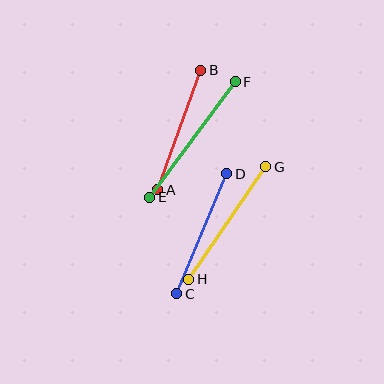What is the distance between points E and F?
The distance is approximately 144 pixels.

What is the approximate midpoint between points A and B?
The midpoint is at approximately (179, 130) pixels.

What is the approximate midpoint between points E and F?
The midpoint is at approximately (193, 140) pixels.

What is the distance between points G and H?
The distance is approximately 136 pixels.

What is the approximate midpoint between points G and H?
The midpoint is at approximately (227, 223) pixels.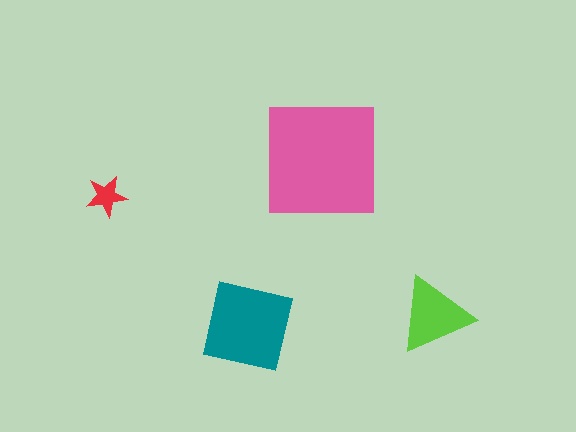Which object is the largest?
The pink square.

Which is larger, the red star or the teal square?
The teal square.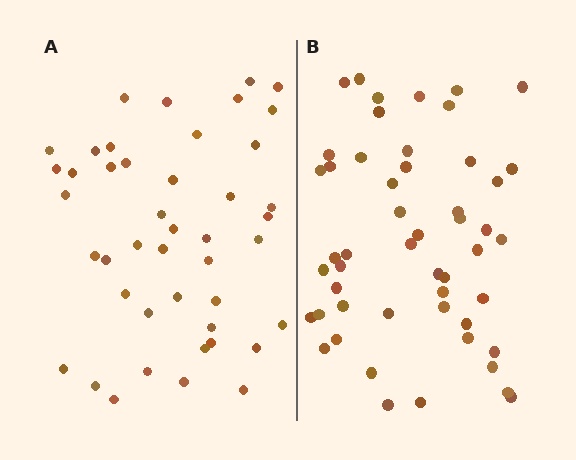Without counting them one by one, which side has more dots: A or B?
Region B (the right region) has more dots.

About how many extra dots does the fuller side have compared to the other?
Region B has roughly 8 or so more dots than region A.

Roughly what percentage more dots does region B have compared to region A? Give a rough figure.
About 15% more.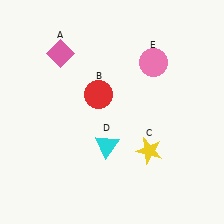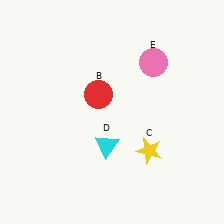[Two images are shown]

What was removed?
The pink diamond (A) was removed in Image 2.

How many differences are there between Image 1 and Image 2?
There is 1 difference between the two images.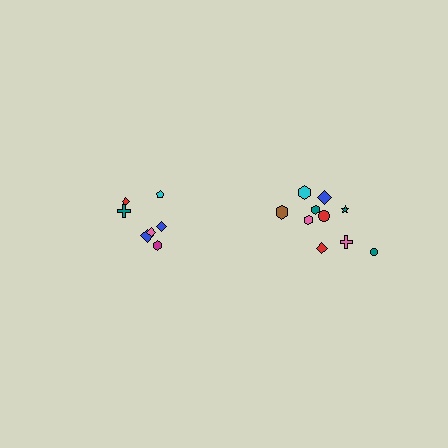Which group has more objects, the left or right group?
The right group.